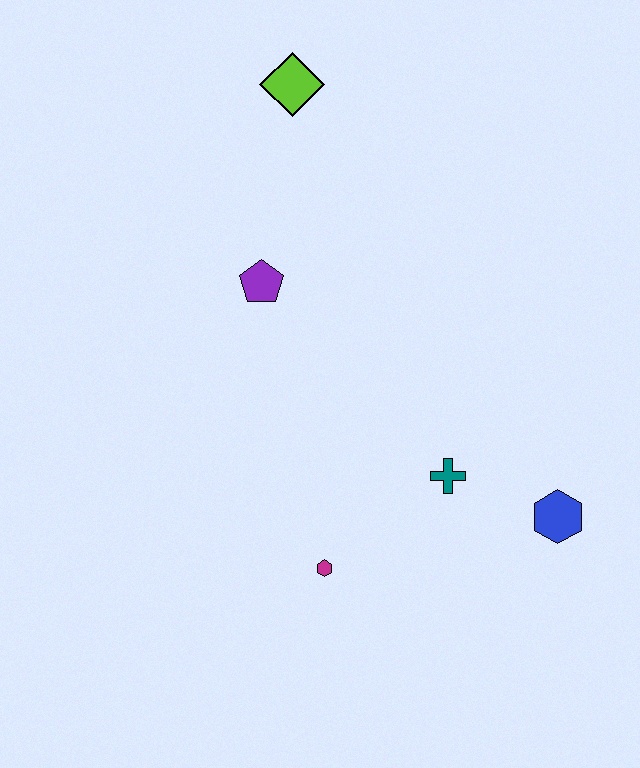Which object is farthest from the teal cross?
The lime diamond is farthest from the teal cross.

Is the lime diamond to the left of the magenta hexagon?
Yes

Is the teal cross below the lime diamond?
Yes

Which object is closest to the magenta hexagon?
The teal cross is closest to the magenta hexagon.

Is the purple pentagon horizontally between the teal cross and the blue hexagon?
No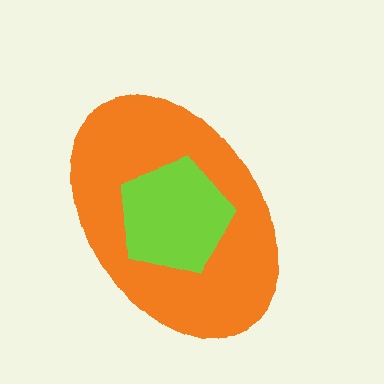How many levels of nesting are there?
2.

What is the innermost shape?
The lime pentagon.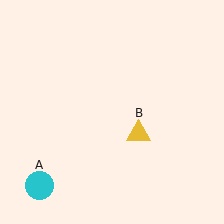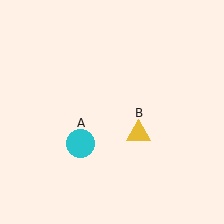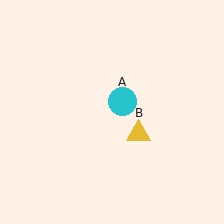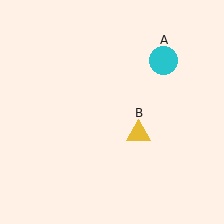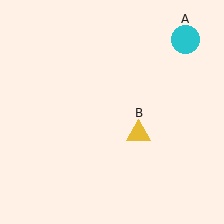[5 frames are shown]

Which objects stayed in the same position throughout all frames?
Yellow triangle (object B) remained stationary.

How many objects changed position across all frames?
1 object changed position: cyan circle (object A).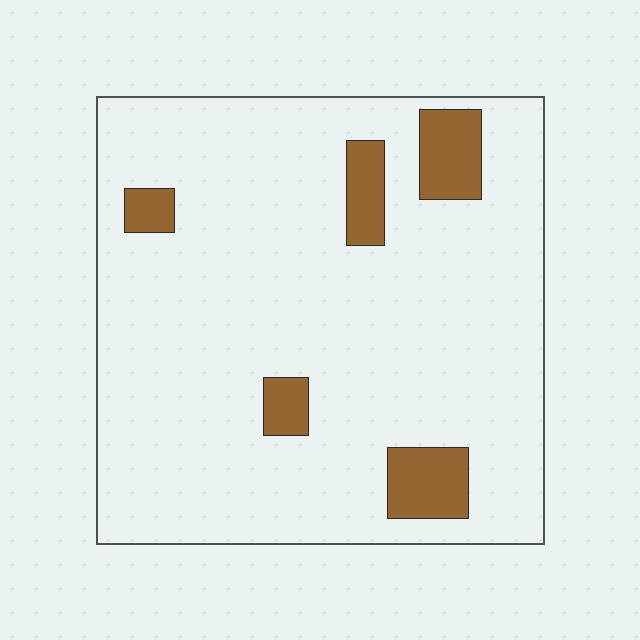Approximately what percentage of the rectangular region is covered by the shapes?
Approximately 10%.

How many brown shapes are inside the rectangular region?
5.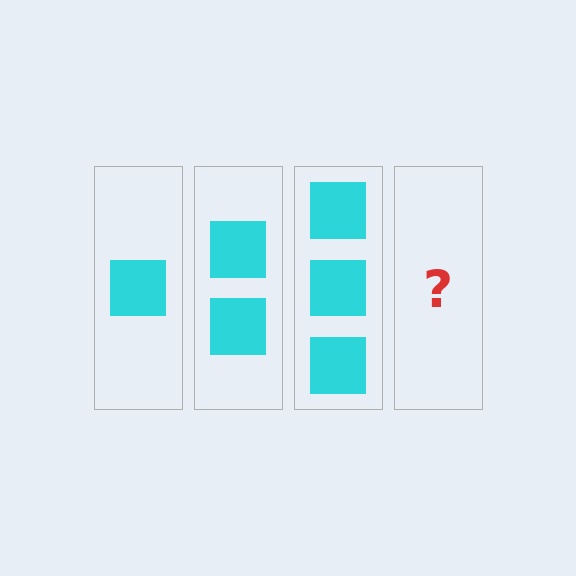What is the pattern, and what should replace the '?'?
The pattern is that each step adds one more square. The '?' should be 4 squares.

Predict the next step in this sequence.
The next step is 4 squares.